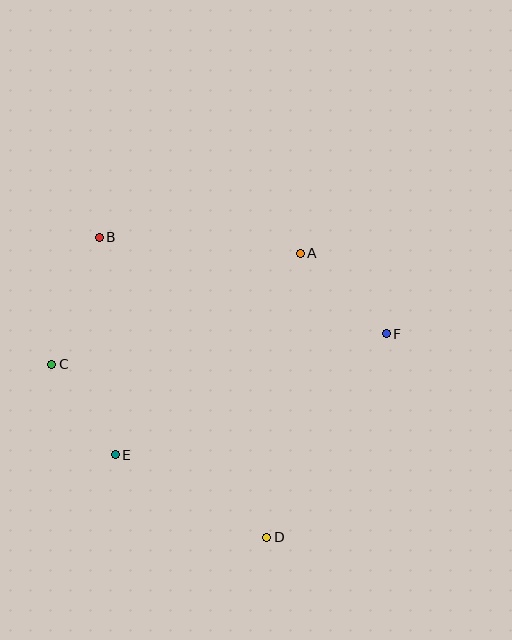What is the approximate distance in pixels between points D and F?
The distance between D and F is approximately 236 pixels.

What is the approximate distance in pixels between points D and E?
The distance between D and E is approximately 173 pixels.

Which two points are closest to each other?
Points C and E are closest to each other.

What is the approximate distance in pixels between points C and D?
The distance between C and D is approximately 276 pixels.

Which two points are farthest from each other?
Points B and D are farthest from each other.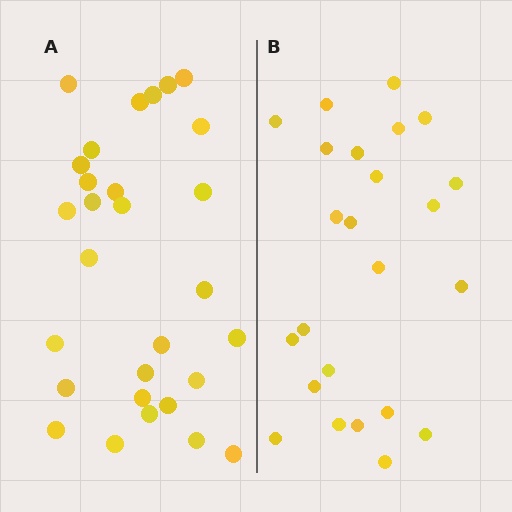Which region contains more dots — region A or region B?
Region A (the left region) has more dots.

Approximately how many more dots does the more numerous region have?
Region A has about 5 more dots than region B.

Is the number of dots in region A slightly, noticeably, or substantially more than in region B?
Region A has only slightly more — the two regions are fairly close. The ratio is roughly 1.2 to 1.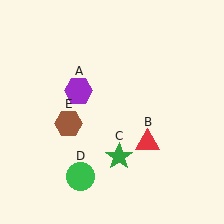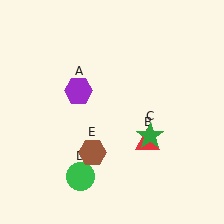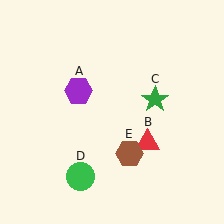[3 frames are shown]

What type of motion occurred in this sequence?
The green star (object C), brown hexagon (object E) rotated counterclockwise around the center of the scene.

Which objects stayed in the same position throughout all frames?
Purple hexagon (object A) and red triangle (object B) and green circle (object D) remained stationary.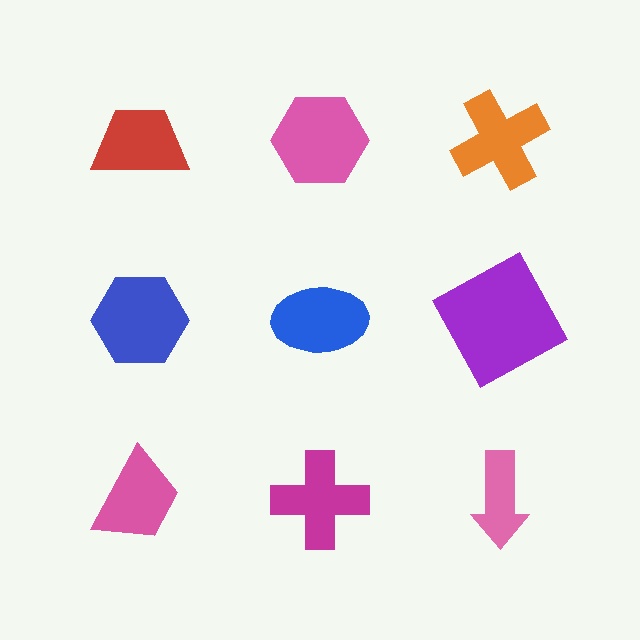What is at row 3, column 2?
A magenta cross.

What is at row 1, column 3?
An orange cross.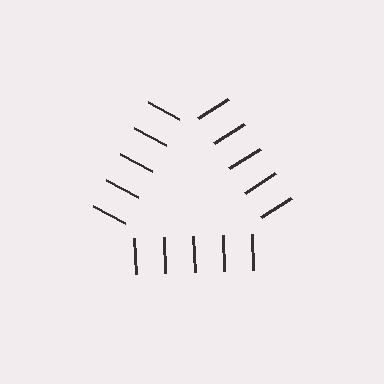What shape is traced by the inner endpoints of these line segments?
An illusory triangle — the line segments terminate on its edges but no continuous stroke is drawn.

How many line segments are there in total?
15 — 5 along each of the 3 edges.